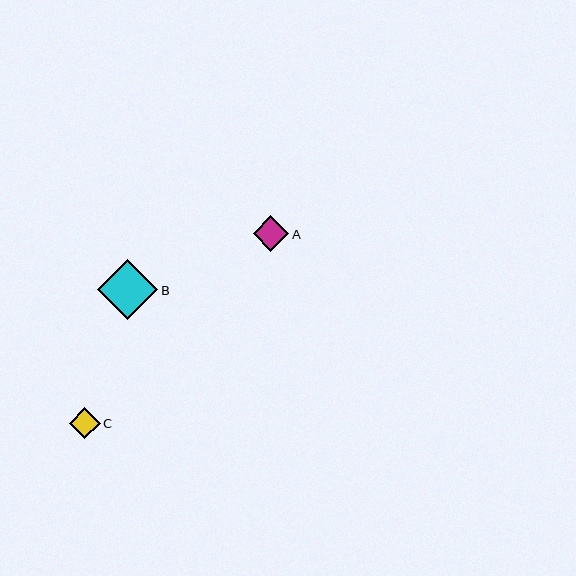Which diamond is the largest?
Diamond B is the largest with a size of approximately 60 pixels.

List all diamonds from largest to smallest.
From largest to smallest: B, A, C.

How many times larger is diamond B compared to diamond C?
Diamond B is approximately 1.9 times the size of diamond C.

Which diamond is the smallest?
Diamond C is the smallest with a size of approximately 31 pixels.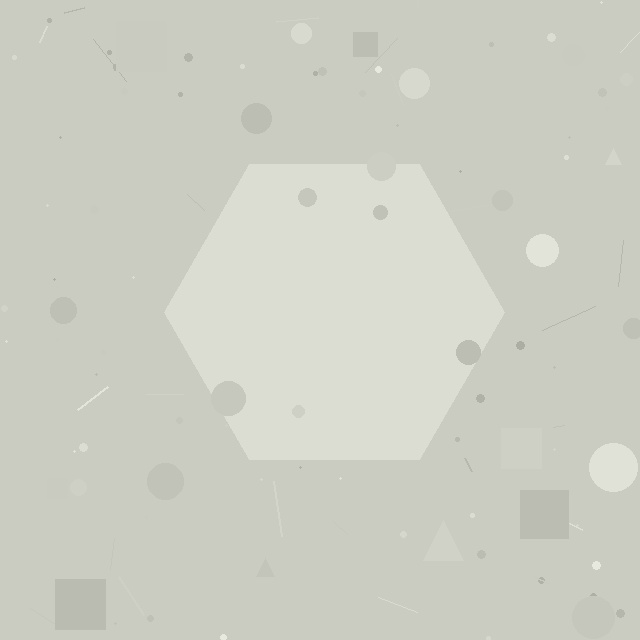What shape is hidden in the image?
A hexagon is hidden in the image.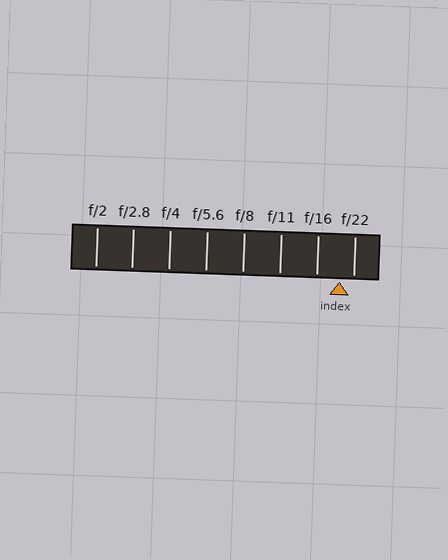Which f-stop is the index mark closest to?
The index mark is closest to f/22.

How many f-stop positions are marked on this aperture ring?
There are 8 f-stop positions marked.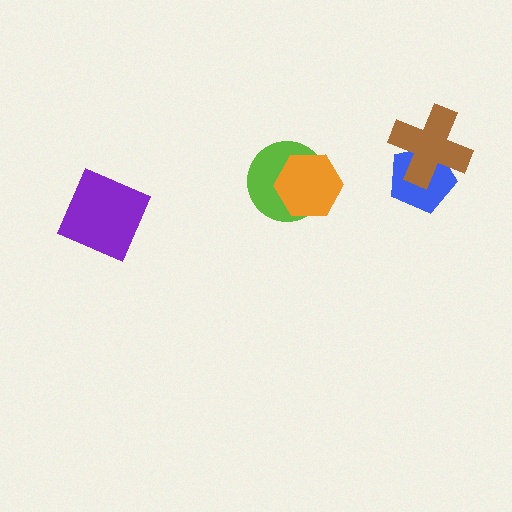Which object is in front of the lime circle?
The orange hexagon is in front of the lime circle.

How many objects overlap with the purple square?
0 objects overlap with the purple square.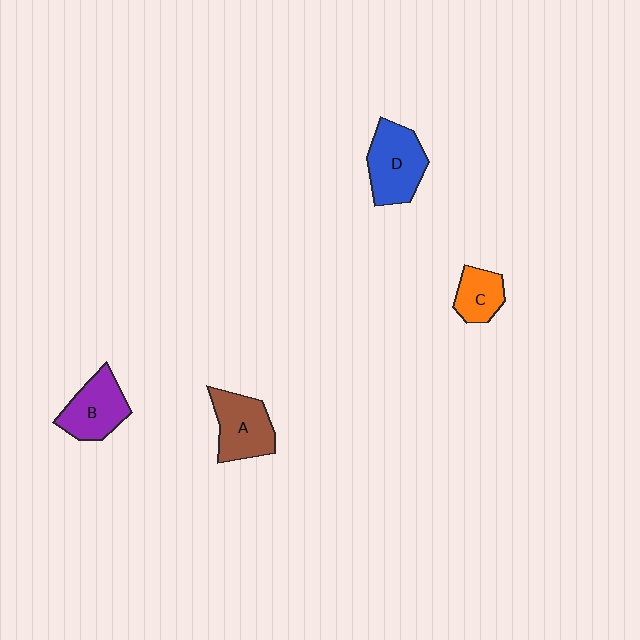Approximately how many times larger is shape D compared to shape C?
Approximately 1.7 times.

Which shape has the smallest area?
Shape C (orange).